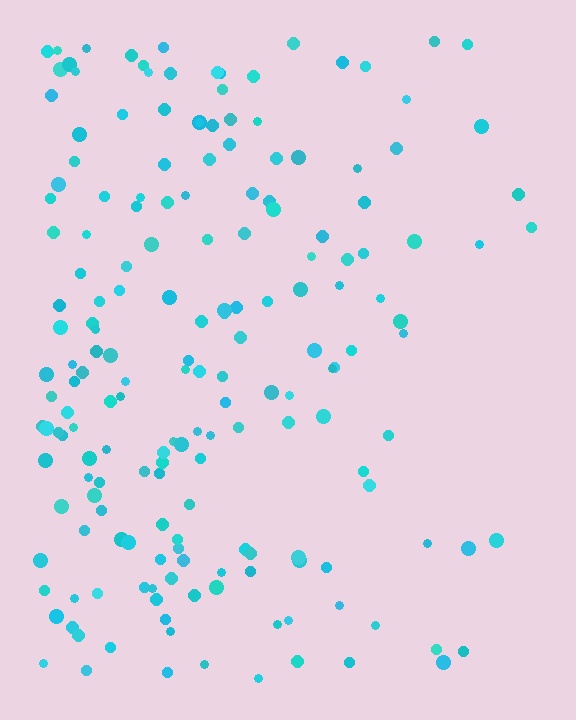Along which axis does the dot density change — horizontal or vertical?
Horizontal.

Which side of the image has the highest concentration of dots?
The left.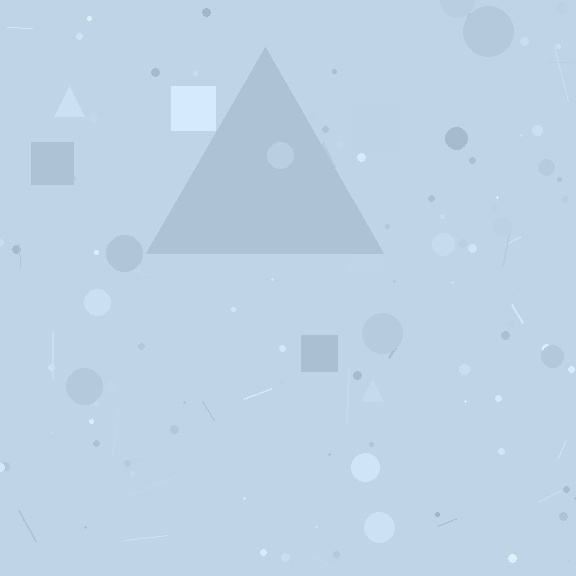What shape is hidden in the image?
A triangle is hidden in the image.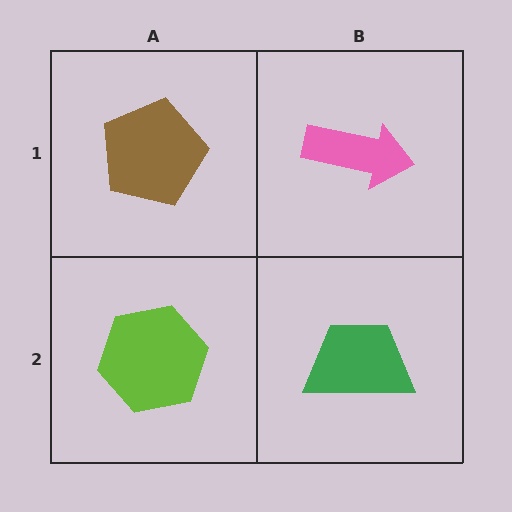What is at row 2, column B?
A green trapezoid.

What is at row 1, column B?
A pink arrow.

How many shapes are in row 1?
2 shapes.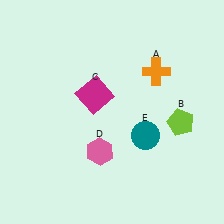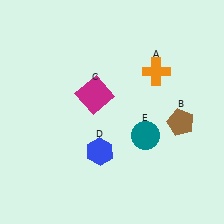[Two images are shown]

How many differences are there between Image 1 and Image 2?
There are 2 differences between the two images.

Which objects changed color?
B changed from lime to brown. D changed from pink to blue.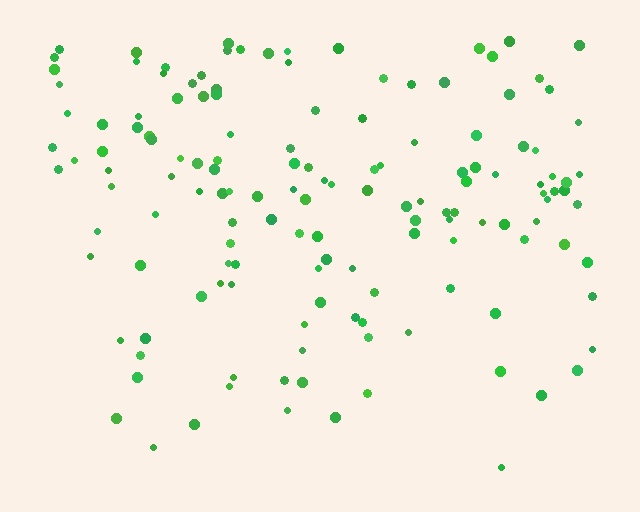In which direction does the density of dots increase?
From bottom to top, with the top side densest.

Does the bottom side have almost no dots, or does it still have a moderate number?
Still a moderate number, just noticeably fewer than the top.